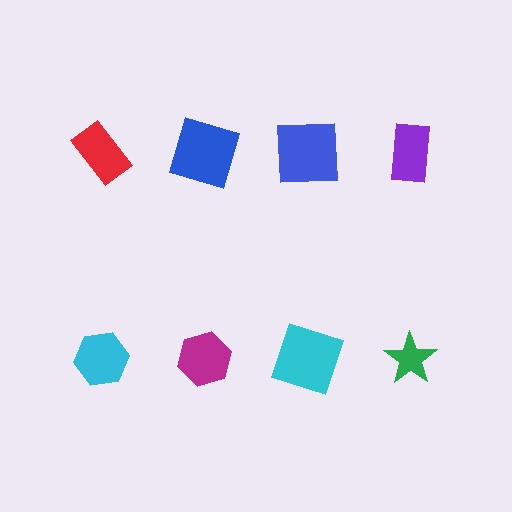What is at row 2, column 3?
A cyan square.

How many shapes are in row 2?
4 shapes.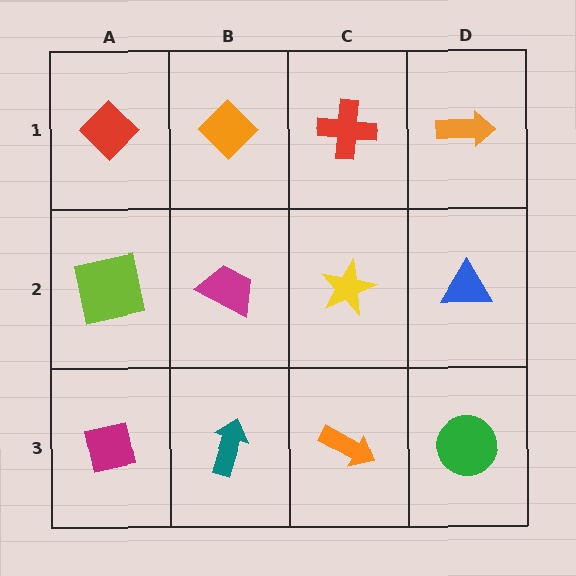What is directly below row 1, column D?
A blue triangle.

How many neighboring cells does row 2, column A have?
3.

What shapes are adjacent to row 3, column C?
A yellow star (row 2, column C), a teal arrow (row 3, column B), a green circle (row 3, column D).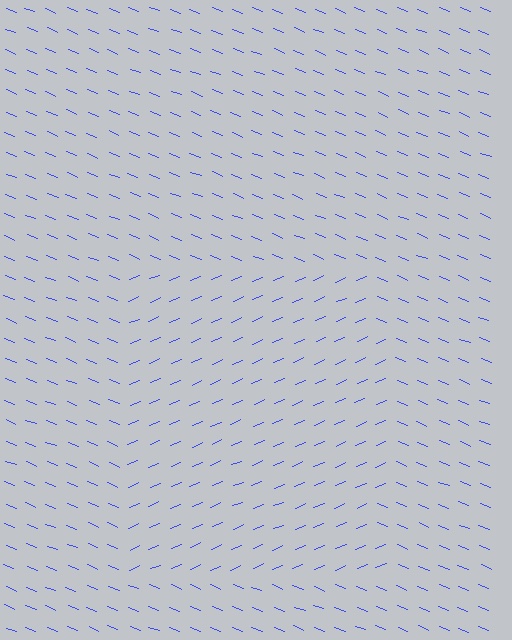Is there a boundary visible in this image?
Yes, there is a texture boundary formed by a change in line orientation.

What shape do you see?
I see a rectangle.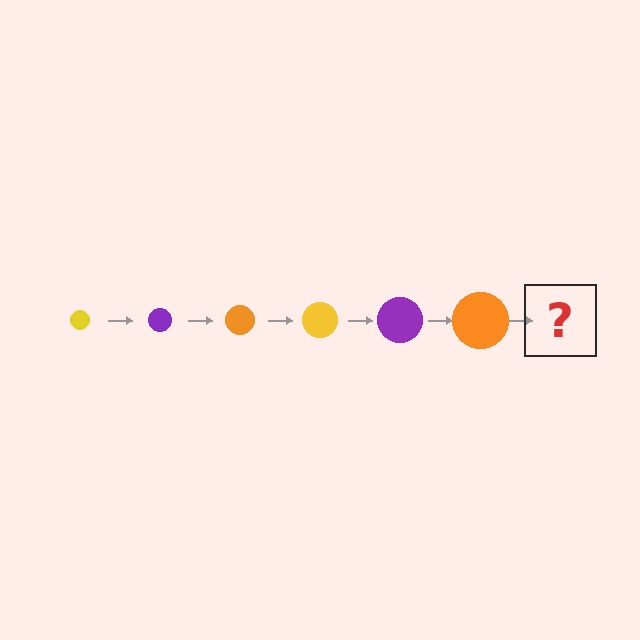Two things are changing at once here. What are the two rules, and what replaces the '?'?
The two rules are that the circle grows larger each step and the color cycles through yellow, purple, and orange. The '?' should be a yellow circle, larger than the previous one.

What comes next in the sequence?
The next element should be a yellow circle, larger than the previous one.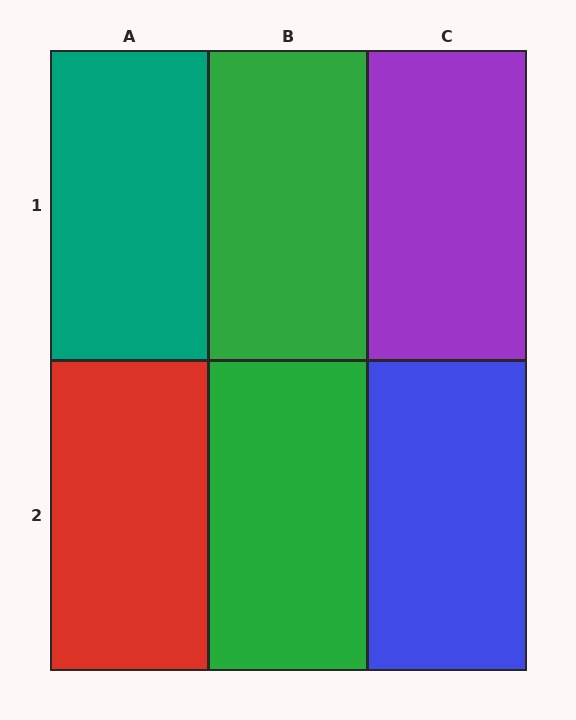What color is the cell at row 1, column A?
Teal.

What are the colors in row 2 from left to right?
Red, green, blue.